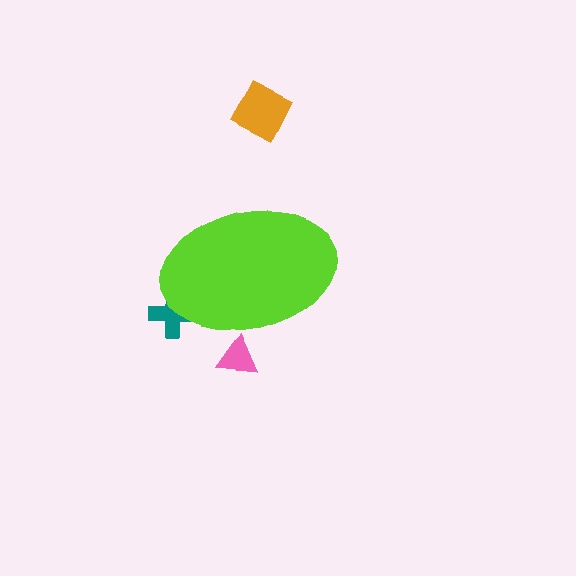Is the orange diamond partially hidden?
No, the orange diamond is fully visible.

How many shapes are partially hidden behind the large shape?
2 shapes are partially hidden.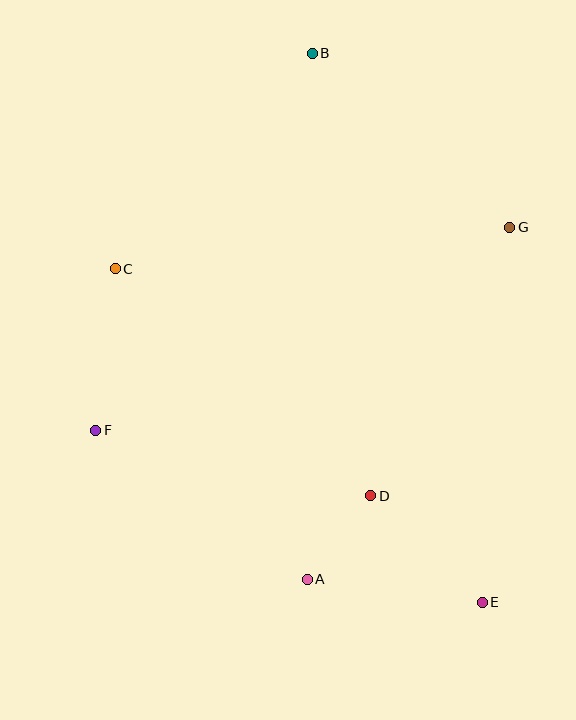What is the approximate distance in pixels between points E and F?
The distance between E and F is approximately 423 pixels.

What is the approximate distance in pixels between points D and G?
The distance between D and G is approximately 302 pixels.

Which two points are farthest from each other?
Points B and E are farthest from each other.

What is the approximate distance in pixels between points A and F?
The distance between A and F is approximately 259 pixels.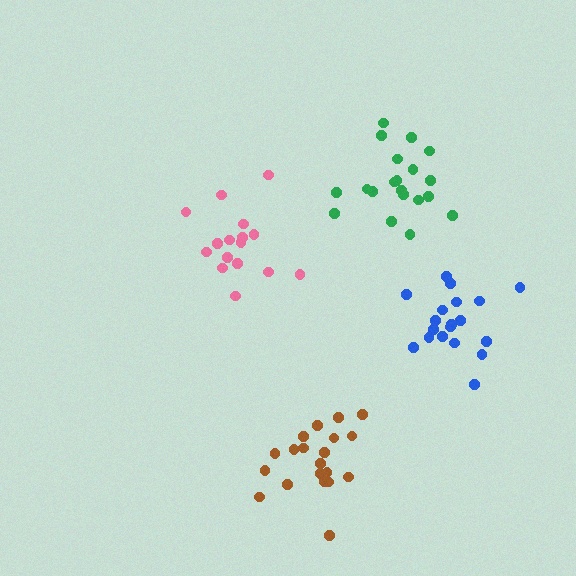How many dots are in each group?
Group 1: 19 dots, Group 2: 16 dots, Group 3: 20 dots, Group 4: 20 dots (75 total).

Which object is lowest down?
The brown cluster is bottommost.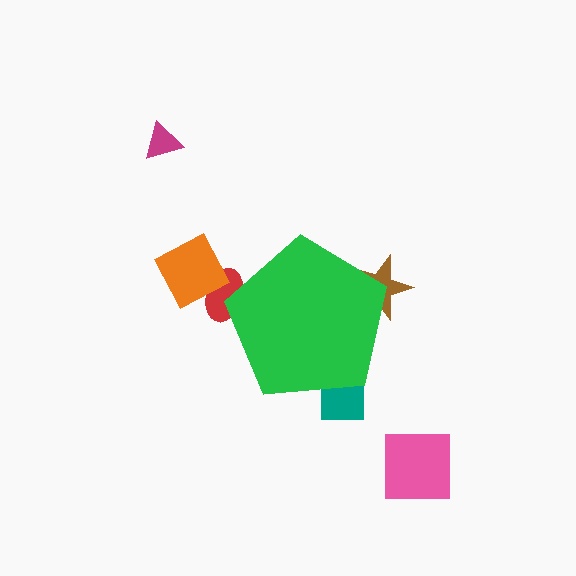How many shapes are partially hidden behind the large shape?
3 shapes are partially hidden.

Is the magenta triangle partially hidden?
No, the magenta triangle is fully visible.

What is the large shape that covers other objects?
A green pentagon.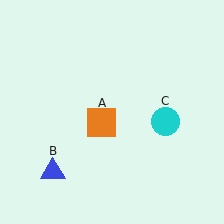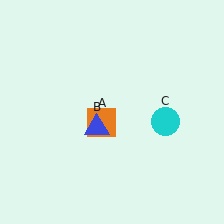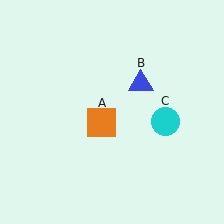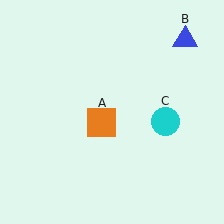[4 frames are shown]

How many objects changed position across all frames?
1 object changed position: blue triangle (object B).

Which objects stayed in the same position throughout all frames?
Orange square (object A) and cyan circle (object C) remained stationary.